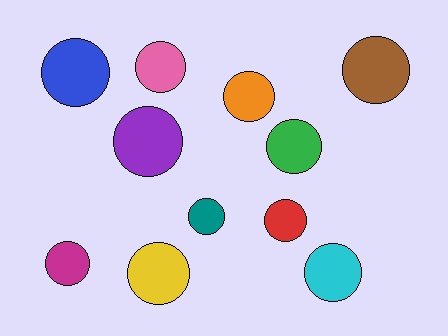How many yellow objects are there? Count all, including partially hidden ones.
There is 1 yellow object.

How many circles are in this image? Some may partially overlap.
There are 11 circles.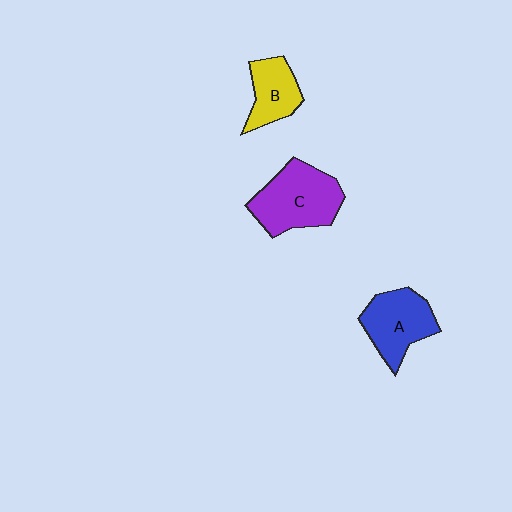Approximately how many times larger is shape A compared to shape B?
Approximately 1.3 times.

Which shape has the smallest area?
Shape B (yellow).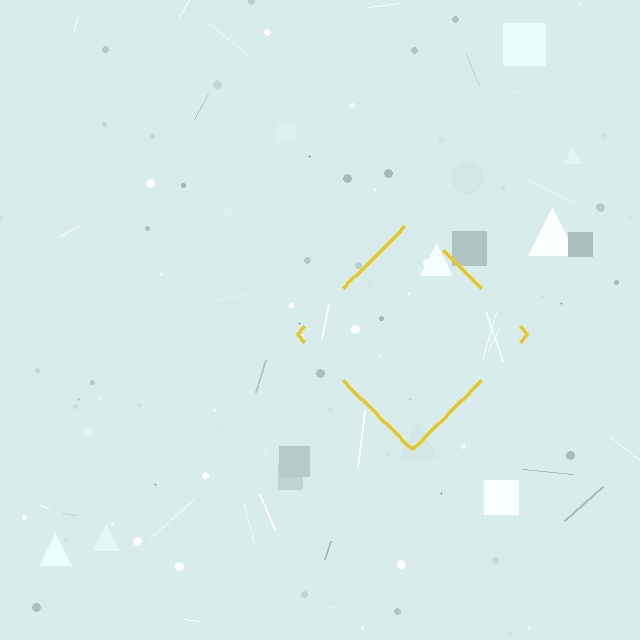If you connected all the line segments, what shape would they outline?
They would outline a diamond.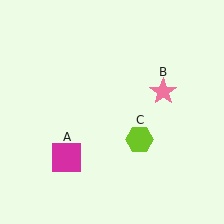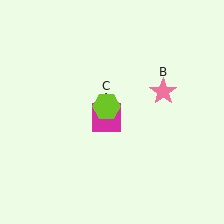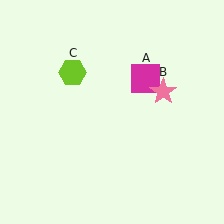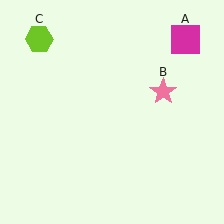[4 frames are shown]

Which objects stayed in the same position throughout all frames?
Pink star (object B) remained stationary.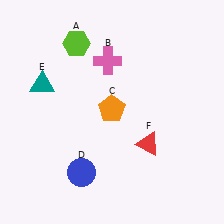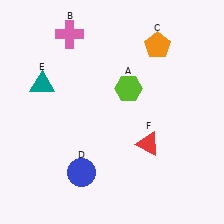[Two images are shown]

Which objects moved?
The objects that moved are: the lime hexagon (A), the pink cross (B), the orange pentagon (C).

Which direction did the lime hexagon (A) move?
The lime hexagon (A) moved right.